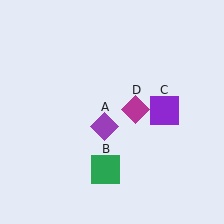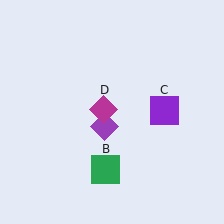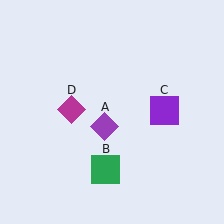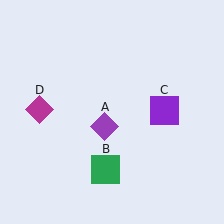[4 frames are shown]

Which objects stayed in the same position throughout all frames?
Purple diamond (object A) and green square (object B) and purple square (object C) remained stationary.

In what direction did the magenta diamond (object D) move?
The magenta diamond (object D) moved left.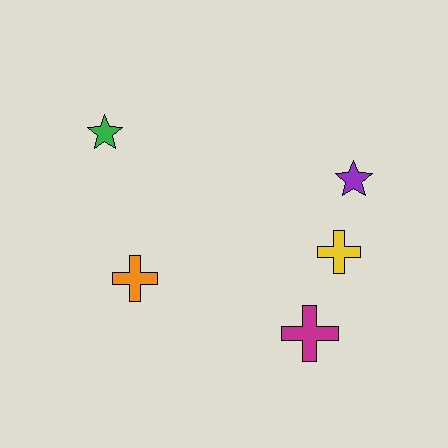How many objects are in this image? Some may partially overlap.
There are 5 objects.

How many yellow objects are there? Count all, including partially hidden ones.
There is 1 yellow object.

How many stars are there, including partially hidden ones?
There are 2 stars.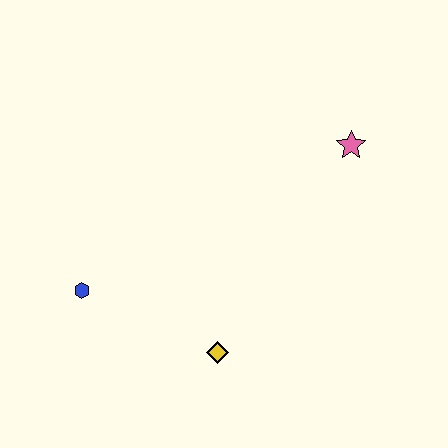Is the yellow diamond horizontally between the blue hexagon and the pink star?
Yes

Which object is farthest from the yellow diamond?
The pink star is farthest from the yellow diamond.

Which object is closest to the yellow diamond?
The blue hexagon is closest to the yellow diamond.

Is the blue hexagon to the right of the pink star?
No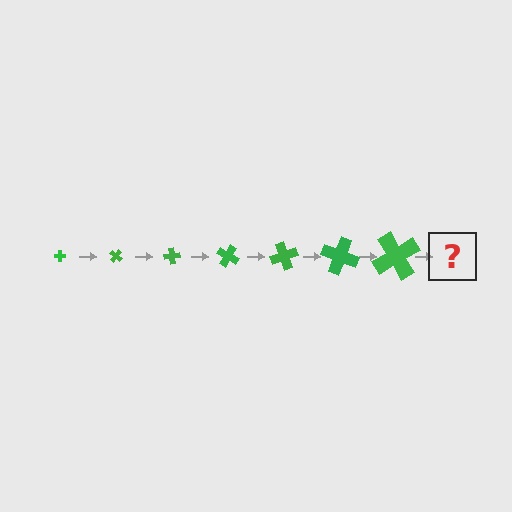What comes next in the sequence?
The next element should be a cross, larger than the previous one and rotated 280 degrees from the start.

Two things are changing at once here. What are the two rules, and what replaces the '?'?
The two rules are that the cross grows larger each step and it rotates 40 degrees each step. The '?' should be a cross, larger than the previous one and rotated 280 degrees from the start.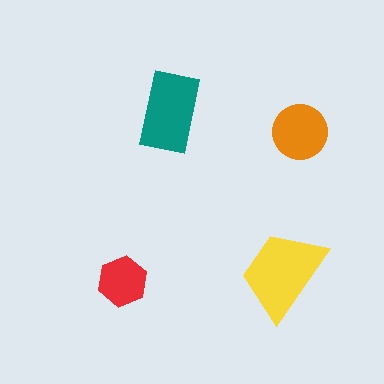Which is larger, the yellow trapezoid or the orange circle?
The yellow trapezoid.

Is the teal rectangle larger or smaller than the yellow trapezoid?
Smaller.